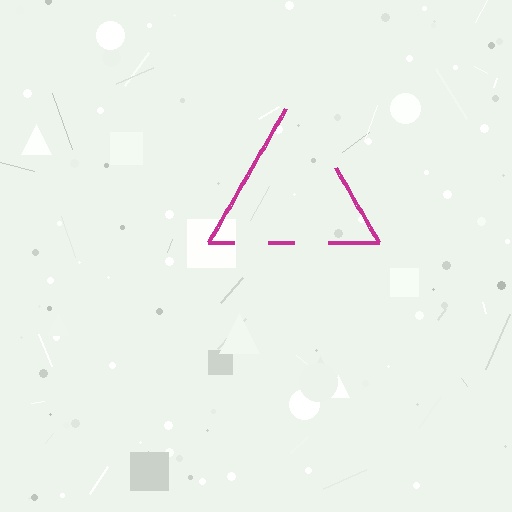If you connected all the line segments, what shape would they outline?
They would outline a triangle.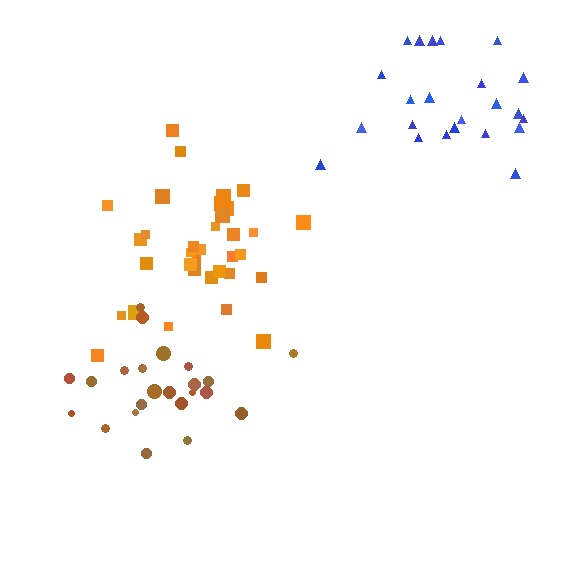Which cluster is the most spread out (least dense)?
Brown.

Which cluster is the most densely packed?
Orange.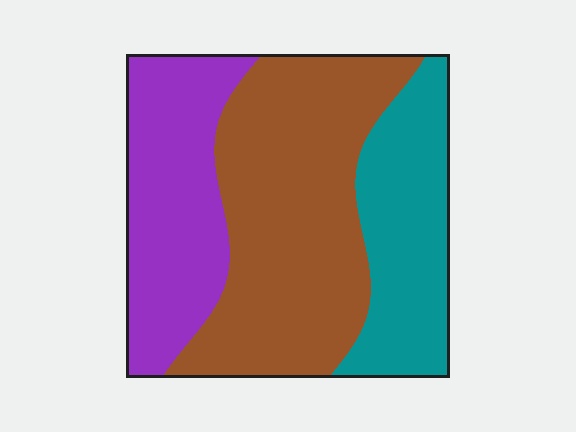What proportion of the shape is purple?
Purple covers about 30% of the shape.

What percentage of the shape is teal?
Teal takes up about one quarter (1/4) of the shape.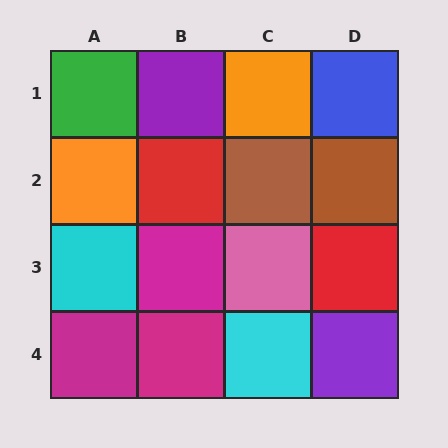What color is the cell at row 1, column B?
Purple.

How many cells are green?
1 cell is green.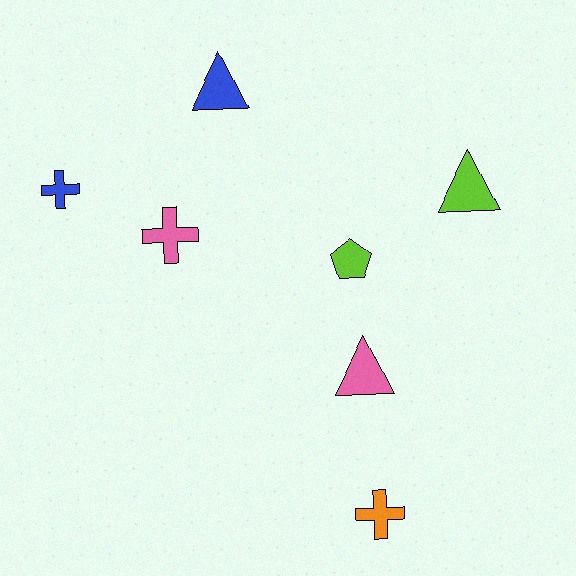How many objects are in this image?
There are 7 objects.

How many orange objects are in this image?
There is 1 orange object.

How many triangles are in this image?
There are 3 triangles.